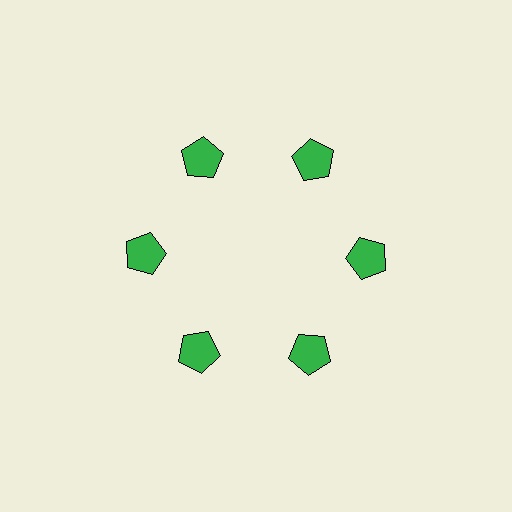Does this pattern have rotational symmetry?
Yes, this pattern has 6-fold rotational symmetry. It looks the same after rotating 60 degrees around the center.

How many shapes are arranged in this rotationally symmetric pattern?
There are 6 shapes, arranged in 6 groups of 1.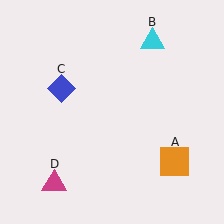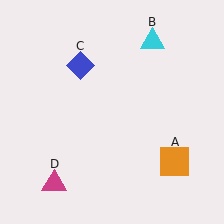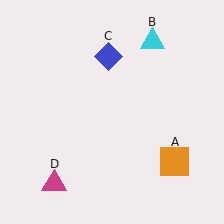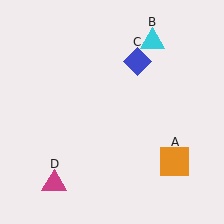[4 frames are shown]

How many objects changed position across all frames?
1 object changed position: blue diamond (object C).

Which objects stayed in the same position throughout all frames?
Orange square (object A) and cyan triangle (object B) and magenta triangle (object D) remained stationary.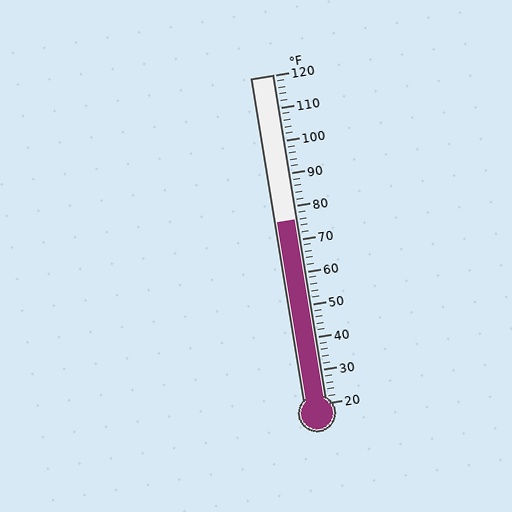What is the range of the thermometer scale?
The thermometer scale ranges from 20°F to 120°F.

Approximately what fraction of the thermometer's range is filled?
The thermometer is filled to approximately 55% of its range.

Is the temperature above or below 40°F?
The temperature is above 40°F.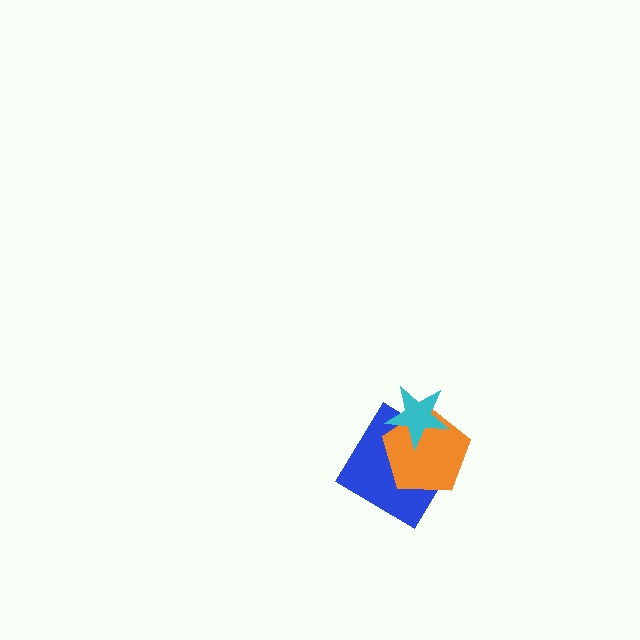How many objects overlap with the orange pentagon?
2 objects overlap with the orange pentagon.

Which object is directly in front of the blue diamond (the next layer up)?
The orange pentagon is directly in front of the blue diamond.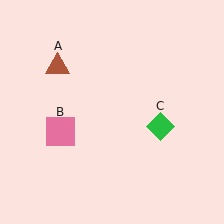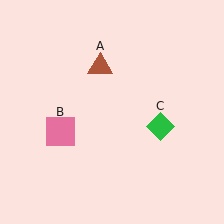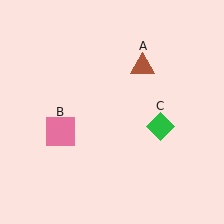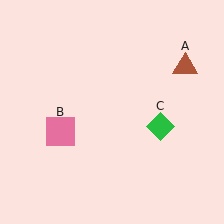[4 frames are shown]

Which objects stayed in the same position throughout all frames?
Pink square (object B) and green diamond (object C) remained stationary.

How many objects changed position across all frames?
1 object changed position: brown triangle (object A).